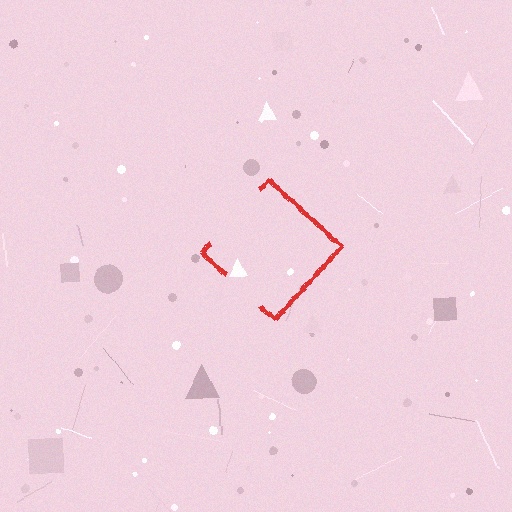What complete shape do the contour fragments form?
The contour fragments form a diamond.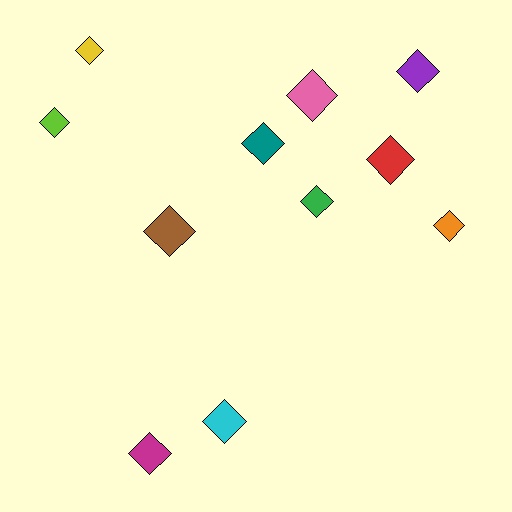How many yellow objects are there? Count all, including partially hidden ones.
There is 1 yellow object.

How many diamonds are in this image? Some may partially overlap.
There are 11 diamonds.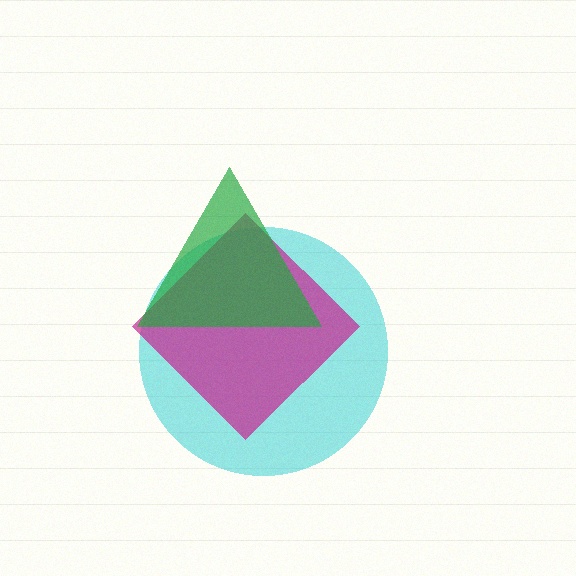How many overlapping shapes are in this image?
There are 3 overlapping shapes in the image.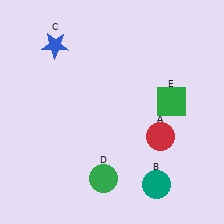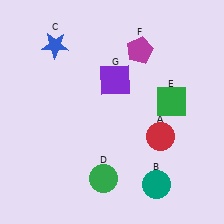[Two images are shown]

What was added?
A magenta pentagon (F), a purple square (G) were added in Image 2.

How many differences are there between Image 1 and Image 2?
There are 2 differences between the two images.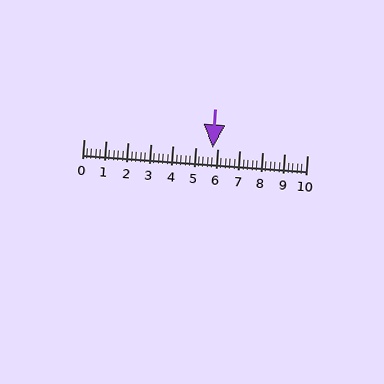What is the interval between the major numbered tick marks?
The major tick marks are spaced 1 units apart.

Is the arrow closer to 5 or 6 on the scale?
The arrow is closer to 6.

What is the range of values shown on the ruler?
The ruler shows values from 0 to 10.